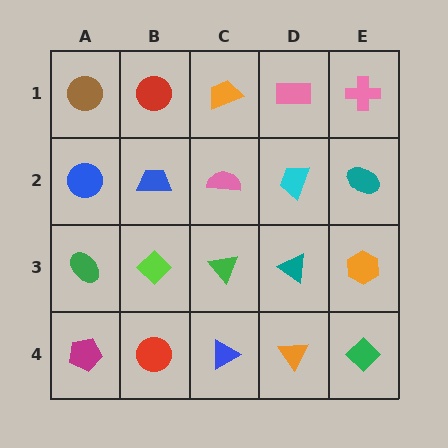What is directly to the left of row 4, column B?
A magenta pentagon.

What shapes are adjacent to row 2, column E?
A pink cross (row 1, column E), an orange hexagon (row 3, column E), a cyan trapezoid (row 2, column D).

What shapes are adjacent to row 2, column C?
An orange trapezoid (row 1, column C), a green triangle (row 3, column C), a blue trapezoid (row 2, column B), a cyan trapezoid (row 2, column D).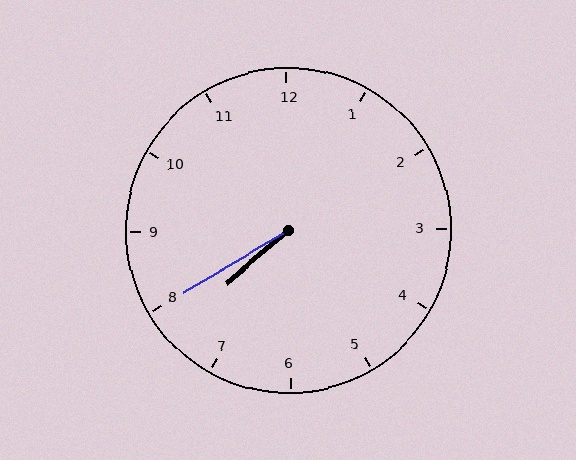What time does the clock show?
7:40.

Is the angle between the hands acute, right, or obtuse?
It is acute.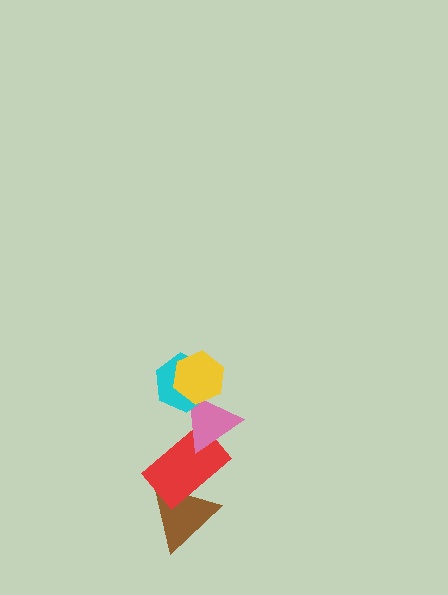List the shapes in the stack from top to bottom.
From top to bottom: the yellow hexagon, the cyan hexagon, the pink triangle, the red rectangle, the brown triangle.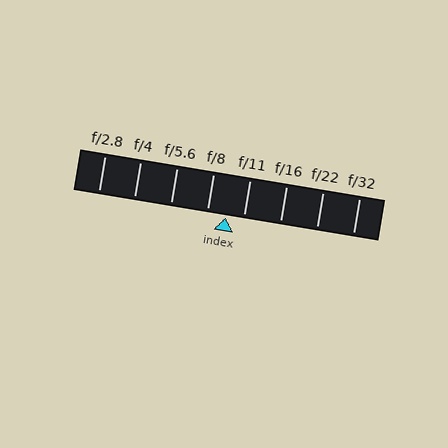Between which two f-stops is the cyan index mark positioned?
The index mark is between f/8 and f/11.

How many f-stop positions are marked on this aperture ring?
There are 8 f-stop positions marked.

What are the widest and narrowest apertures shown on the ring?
The widest aperture shown is f/2.8 and the narrowest is f/32.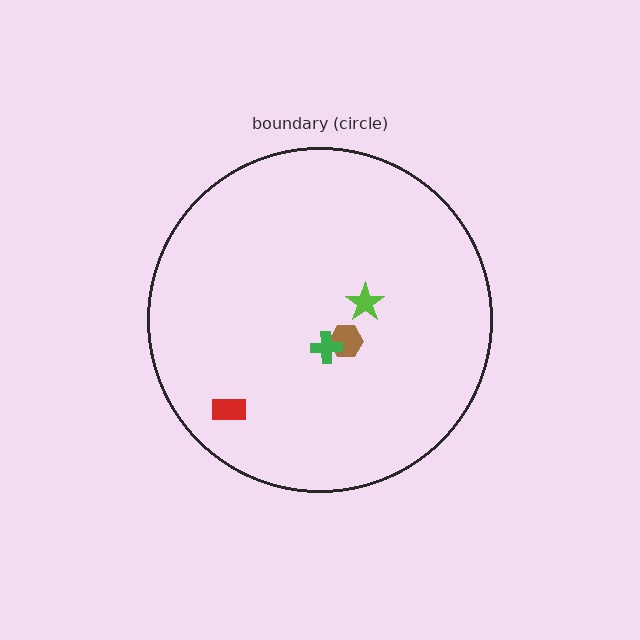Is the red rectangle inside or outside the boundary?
Inside.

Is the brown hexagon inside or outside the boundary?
Inside.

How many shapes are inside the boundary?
4 inside, 0 outside.